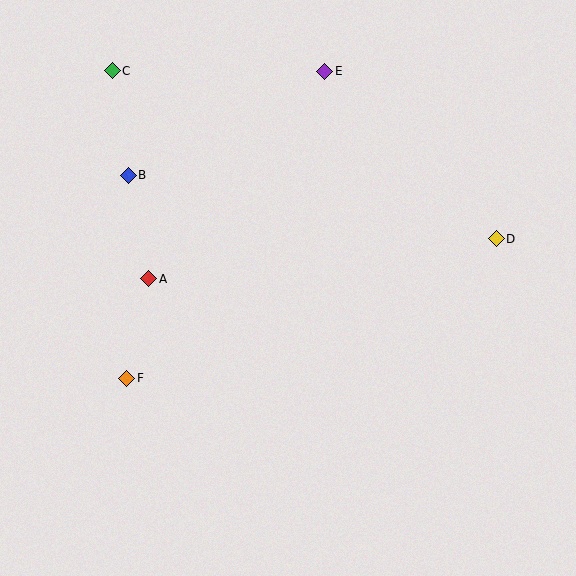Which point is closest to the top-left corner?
Point C is closest to the top-left corner.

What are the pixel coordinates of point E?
Point E is at (325, 71).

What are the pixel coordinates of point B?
Point B is at (128, 175).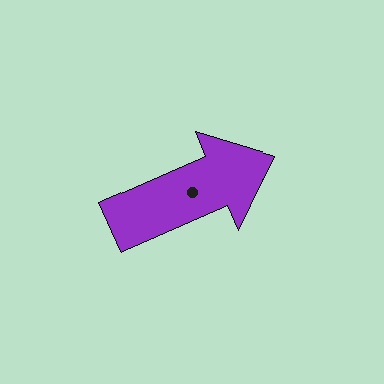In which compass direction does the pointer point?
Northeast.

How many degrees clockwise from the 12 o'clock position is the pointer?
Approximately 66 degrees.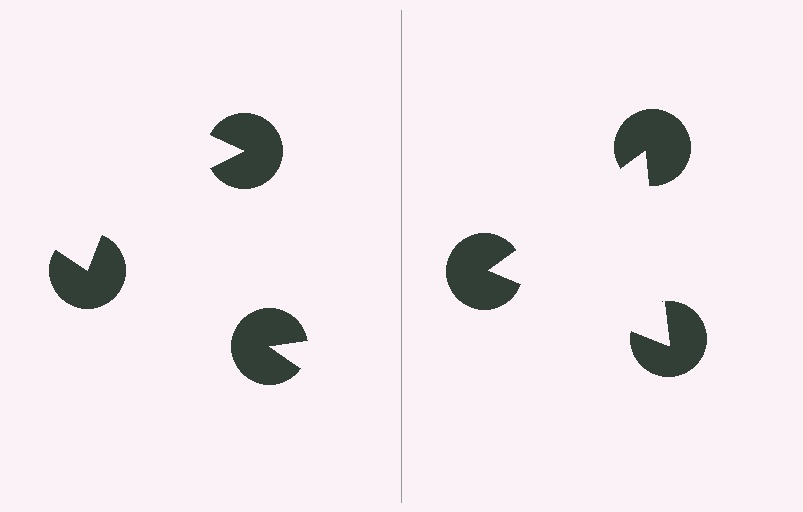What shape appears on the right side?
An illusory triangle.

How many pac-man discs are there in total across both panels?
6 — 3 on each side.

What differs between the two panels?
The pac-man discs are positioned identically on both sides; only the wedge orientations differ. On the right they align to a triangle; on the left they are misaligned.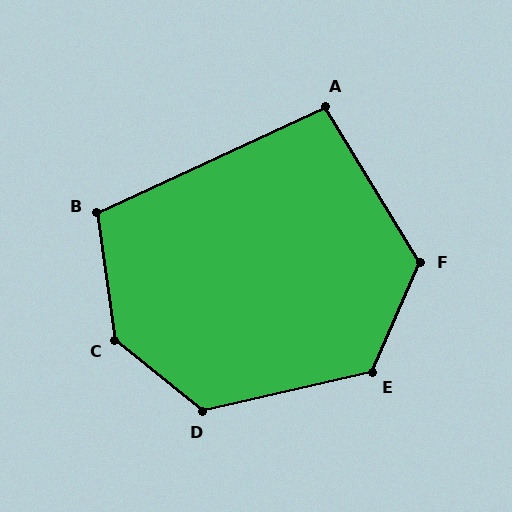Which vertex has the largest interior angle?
C, at approximately 137 degrees.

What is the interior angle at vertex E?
Approximately 127 degrees (obtuse).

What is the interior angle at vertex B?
Approximately 107 degrees (obtuse).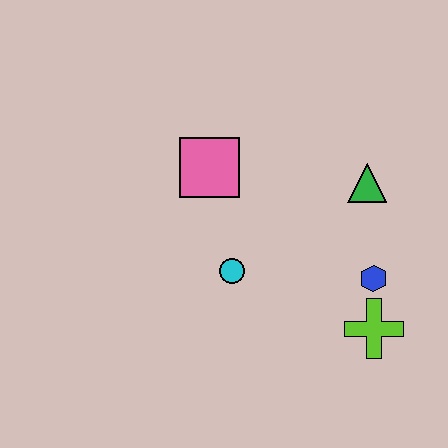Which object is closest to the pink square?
The cyan circle is closest to the pink square.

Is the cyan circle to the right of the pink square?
Yes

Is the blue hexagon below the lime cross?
No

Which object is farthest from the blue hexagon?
The pink square is farthest from the blue hexagon.